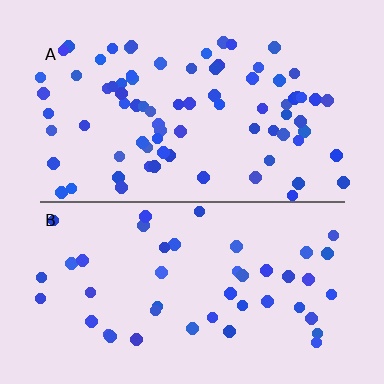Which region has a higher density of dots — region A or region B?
A (the top).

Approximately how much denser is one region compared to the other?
Approximately 1.8× — region A over region B.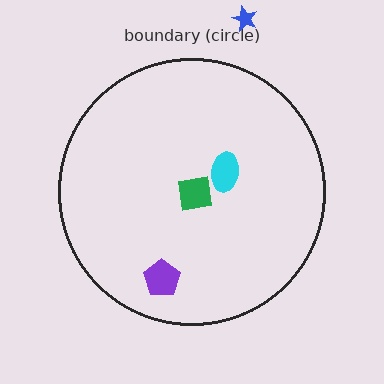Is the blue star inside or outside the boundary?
Outside.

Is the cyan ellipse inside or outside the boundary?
Inside.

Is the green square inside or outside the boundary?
Inside.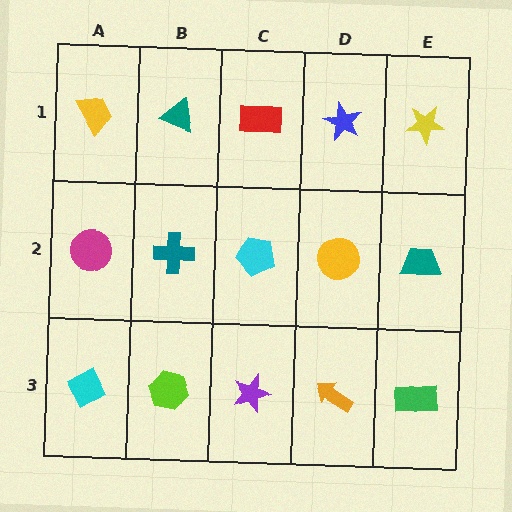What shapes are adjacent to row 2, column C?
A red rectangle (row 1, column C), a purple star (row 3, column C), a teal cross (row 2, column B), a yellow circle (row 2, column D).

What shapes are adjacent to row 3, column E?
A teal trapezoid (row 2, column E), an orange arrow (row 3, column D).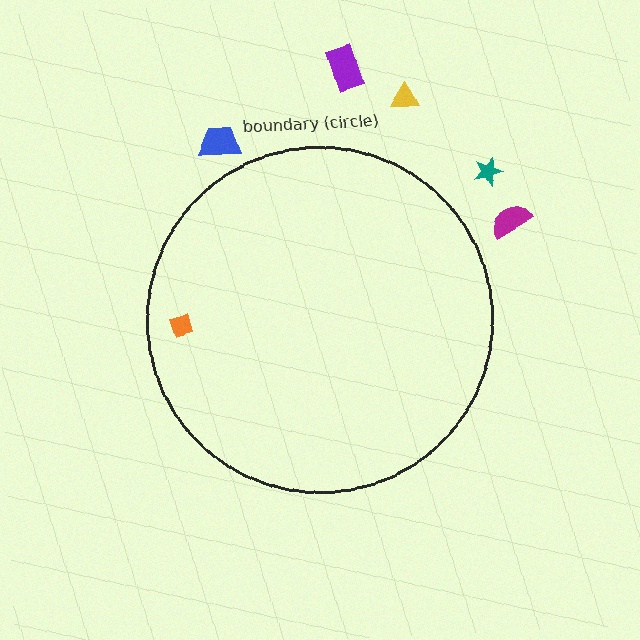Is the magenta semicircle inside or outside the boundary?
Outside.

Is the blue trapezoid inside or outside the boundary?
Outside.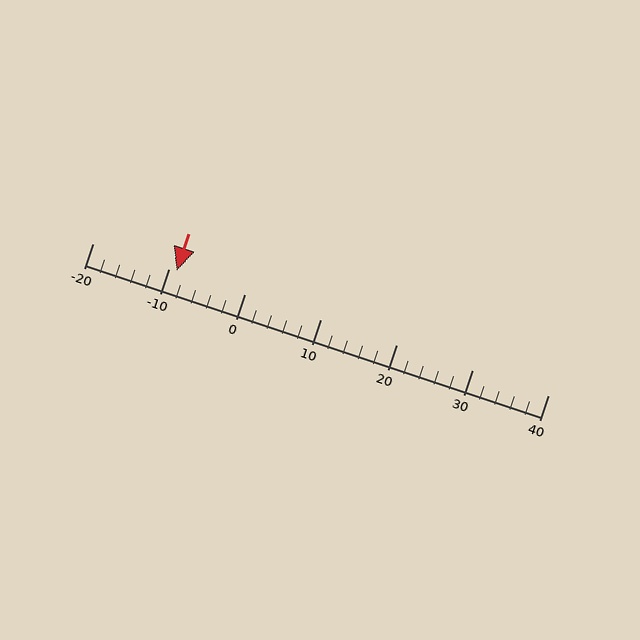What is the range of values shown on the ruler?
The ruler shows values from -20 to 40.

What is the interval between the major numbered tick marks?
The major tick marks are spaced 10 units apart.